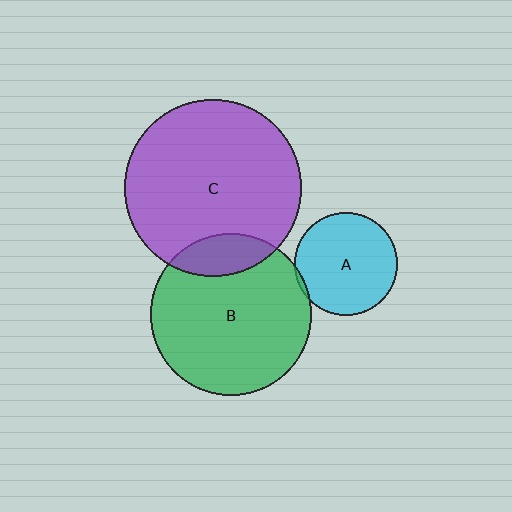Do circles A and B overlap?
Yes.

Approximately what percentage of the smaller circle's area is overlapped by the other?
Approximately 5%.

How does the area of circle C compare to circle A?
Approximately 3.0 times.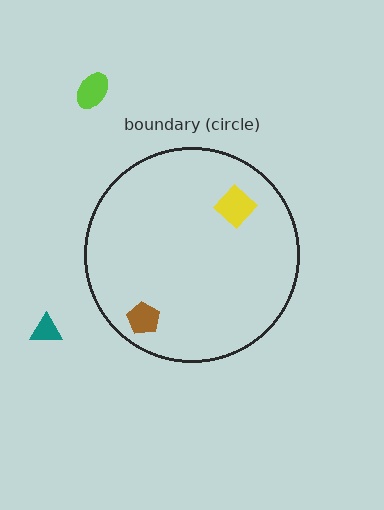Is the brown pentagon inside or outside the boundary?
Inside.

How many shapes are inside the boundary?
2 inside, 2 outside.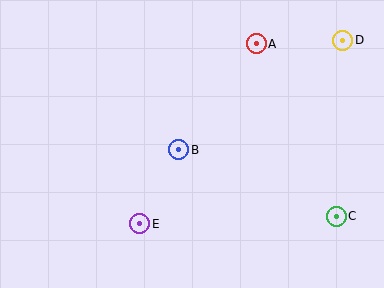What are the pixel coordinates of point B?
Point B is at (179, 150).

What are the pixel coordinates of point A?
Point A is at (256, 44).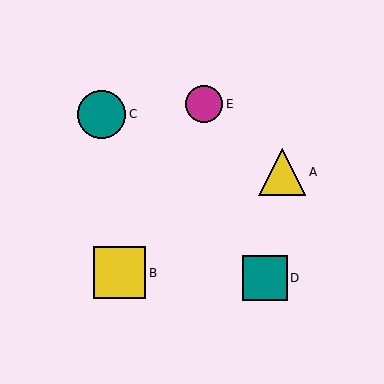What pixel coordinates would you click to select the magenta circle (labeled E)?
Click at (204, 104) to select the magenta circle E.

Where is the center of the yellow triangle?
The center of the yellow triangle is at (282, 172).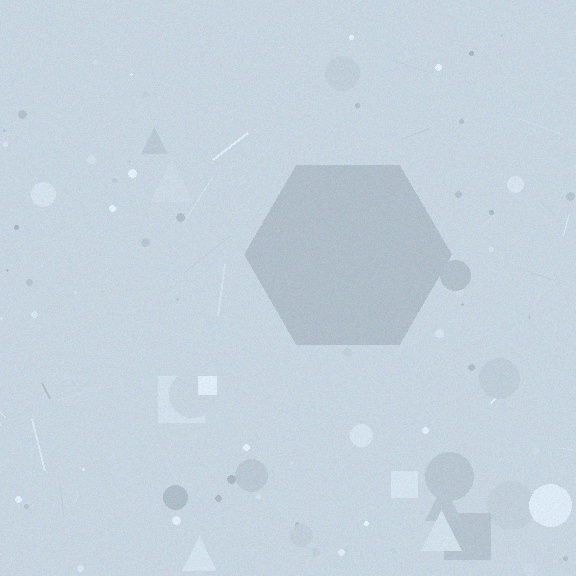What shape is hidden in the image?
A hexagon is hidden in the image.